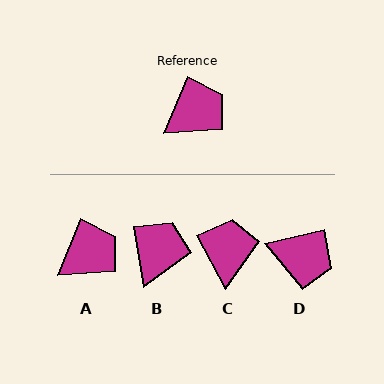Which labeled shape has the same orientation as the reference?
A.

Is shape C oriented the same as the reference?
No, it is off by about 51 degrees.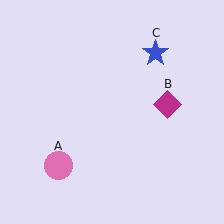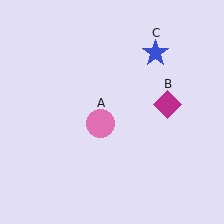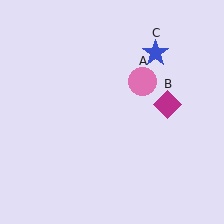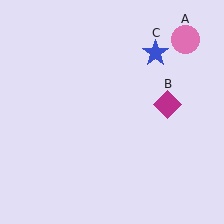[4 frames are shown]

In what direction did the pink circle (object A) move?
The pink circle (object A) moved up and to the right.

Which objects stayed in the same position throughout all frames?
Magenta diamond (object B) and blue star (object C) remained stationary.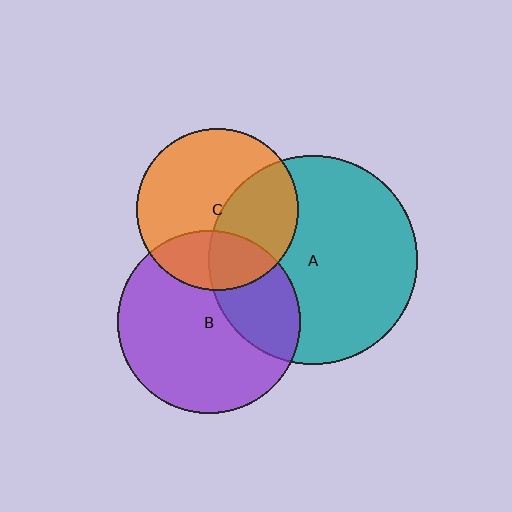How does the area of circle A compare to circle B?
Approximately 1.3 times.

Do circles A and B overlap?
Yes.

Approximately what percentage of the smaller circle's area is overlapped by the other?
Approximately 30%.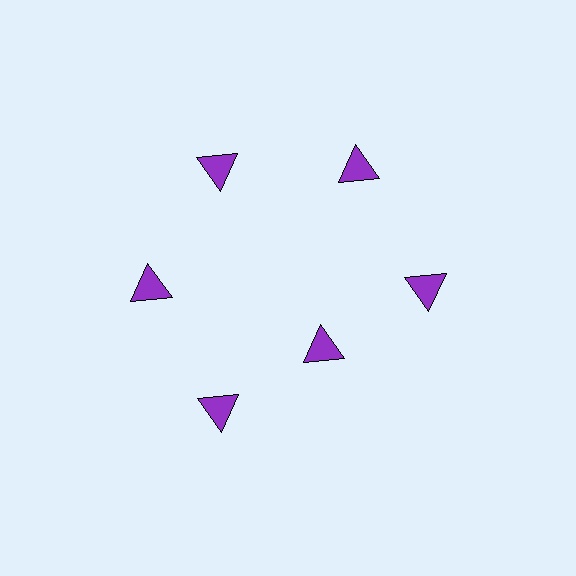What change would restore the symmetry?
The symmetry would be restored by moving it outward, back onto the ring so that all 6 triangles sit at equal angles and equal distance from the center.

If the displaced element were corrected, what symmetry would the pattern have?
It would have 6-fold rotational symmetry — the pattern would map onto itself every 60 degrees.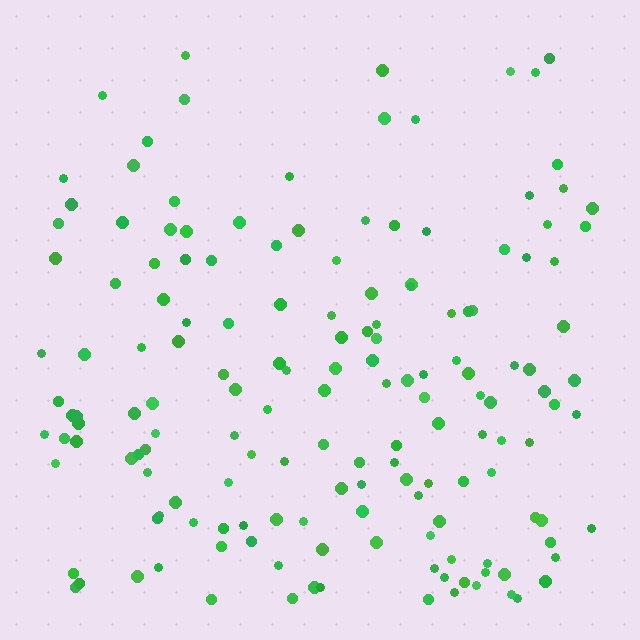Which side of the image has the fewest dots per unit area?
The top.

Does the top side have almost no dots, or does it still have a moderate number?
Still a moderate number, just noticeably fewer than the bottom.